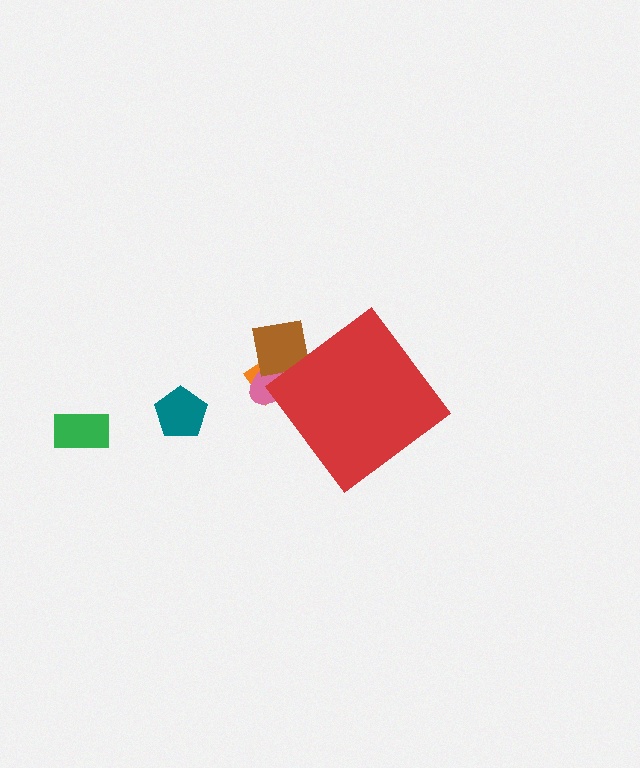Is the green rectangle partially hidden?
No, the green rectangle is fully visible.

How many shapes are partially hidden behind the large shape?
3 shapes are partially hidden.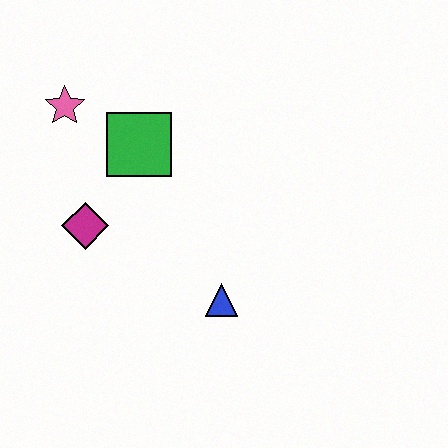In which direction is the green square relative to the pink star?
The green square is to the right of the pink star.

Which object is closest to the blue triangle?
The magenta diamond is closest to the blue triangle.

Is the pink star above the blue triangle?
Yes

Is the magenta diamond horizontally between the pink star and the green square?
Yes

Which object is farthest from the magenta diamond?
The blue triangle is farthest from the magenta diamond.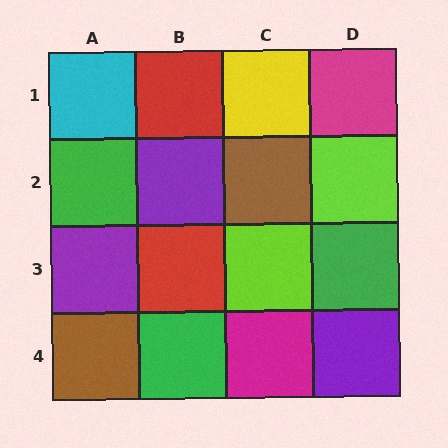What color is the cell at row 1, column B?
Red.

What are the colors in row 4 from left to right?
Brown, green, magenta, purple.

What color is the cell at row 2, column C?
Brown.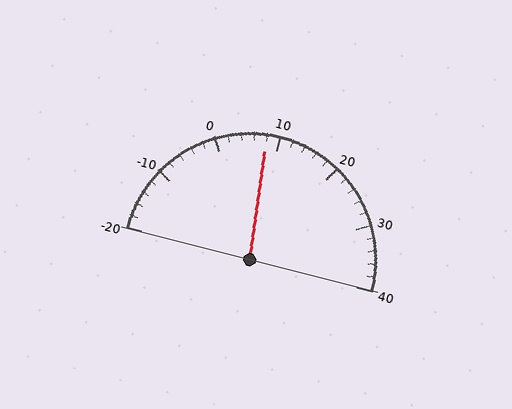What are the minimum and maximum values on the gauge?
The gauge ranges from -20 to 40.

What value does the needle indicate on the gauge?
The needle indicates approximately 8.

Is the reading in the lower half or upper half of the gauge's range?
The reading is in the lower half of the range (-20 to 40).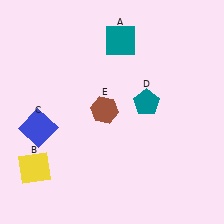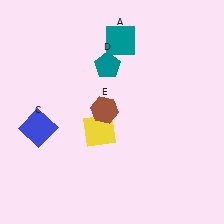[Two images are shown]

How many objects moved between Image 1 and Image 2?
2 objects moved between the two images.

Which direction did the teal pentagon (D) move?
The teal pentagon (D) moved left.